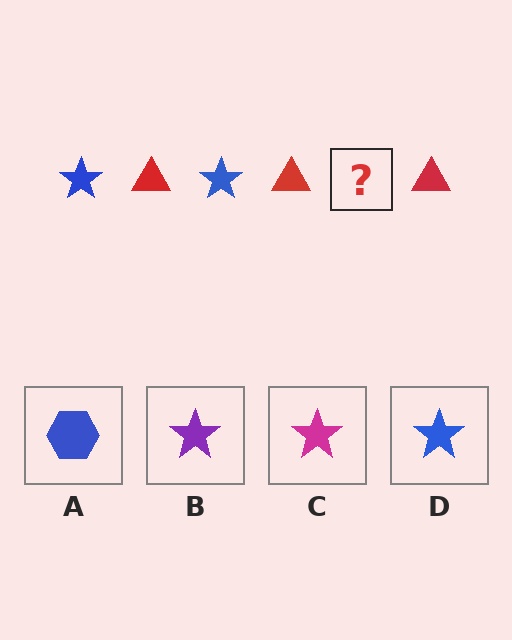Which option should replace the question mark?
Option D.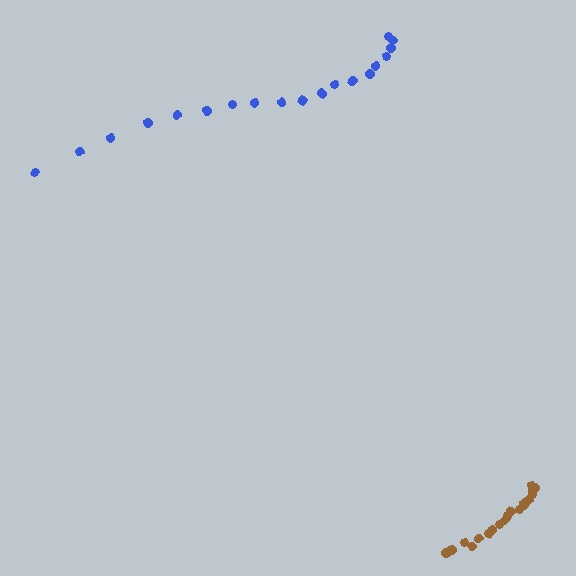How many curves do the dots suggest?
There are 2 distinct paths.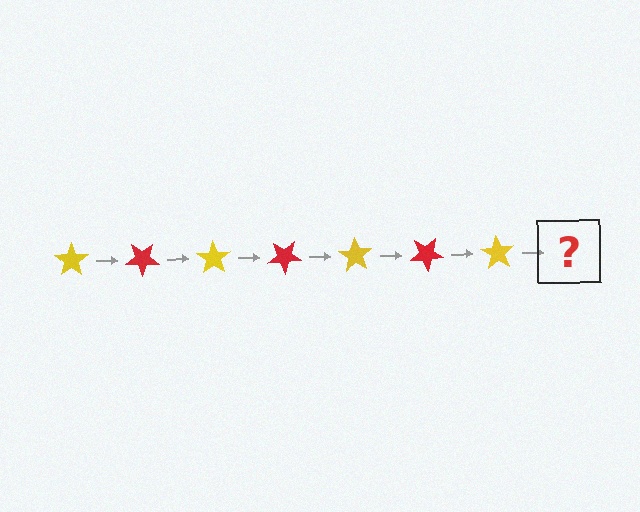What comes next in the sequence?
The next element should be a red star, rotated 245 degrees from the start.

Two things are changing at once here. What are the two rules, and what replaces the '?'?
The two rules are that it rotates 35 degrees each step and the color cycles through yellow and red. The '?' should be a red star, rotated 245 degrees from the start.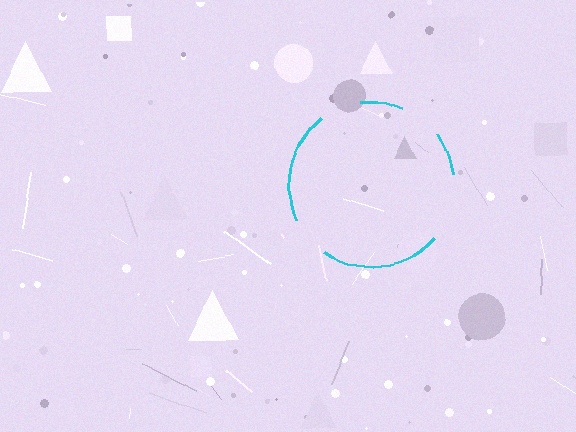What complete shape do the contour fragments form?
The contour fragments form a circle.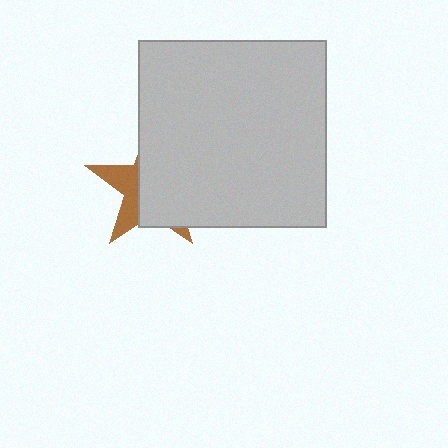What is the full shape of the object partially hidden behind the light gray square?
The partially hidden object is a brown star.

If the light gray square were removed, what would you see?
You would see the complete brown star.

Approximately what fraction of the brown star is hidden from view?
Roughly 67% of the brown star is hidden behind the light gray square.